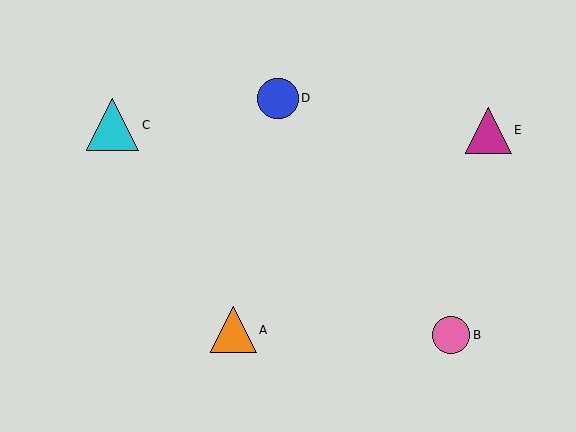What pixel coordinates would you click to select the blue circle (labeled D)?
Click at (278, 98) to select the blue circle D.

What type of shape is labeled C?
Shape C is a cyan triangle.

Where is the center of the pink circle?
The center of the pink circle is at (451, 335).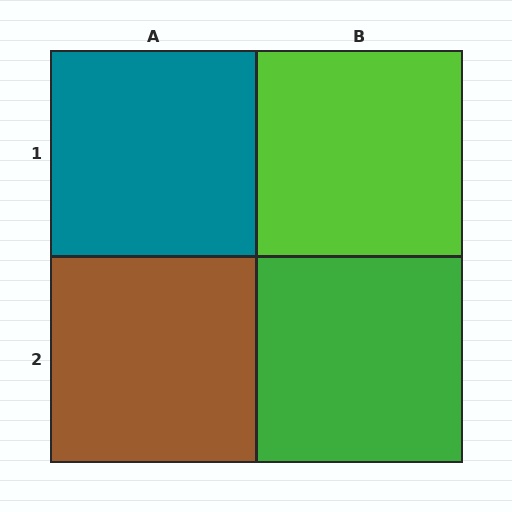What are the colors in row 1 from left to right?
Teal, lime.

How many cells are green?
1 cell is green.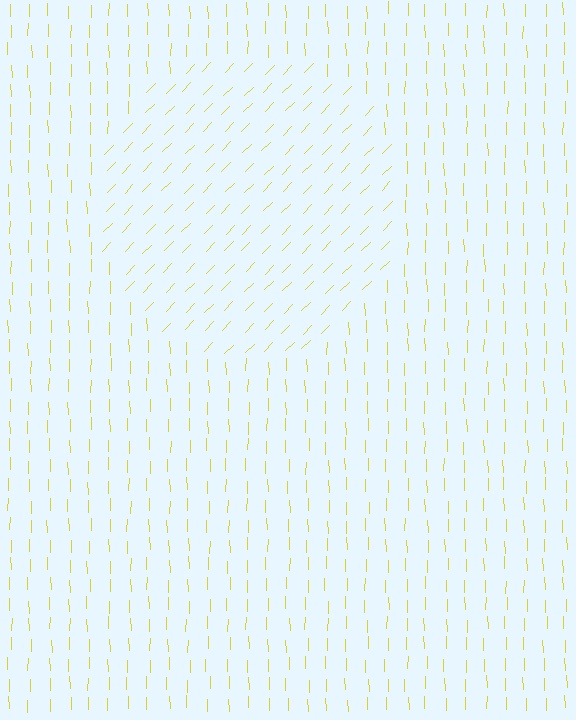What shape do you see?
I see a circle.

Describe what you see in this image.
The image is filled with small yellow line segments. A circle region in the image has lines oriented differently from the surrounding lines, creating a visible texture boundary.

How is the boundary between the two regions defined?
The boundary is defined purely by a change in line orientation (approximately 45 degrees difference). All lines are the same color and thickness.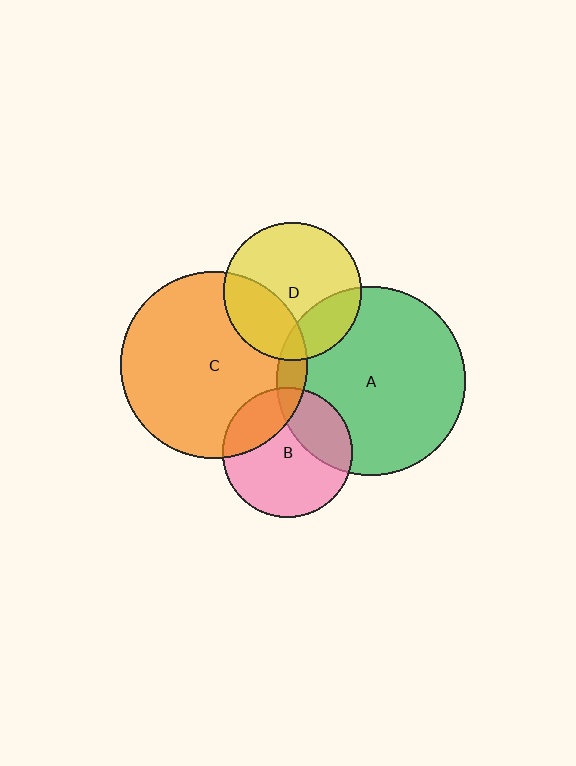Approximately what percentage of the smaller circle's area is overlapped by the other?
Approximately 30%.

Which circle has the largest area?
Circle A (green).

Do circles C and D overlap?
Yes.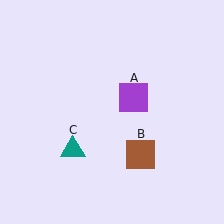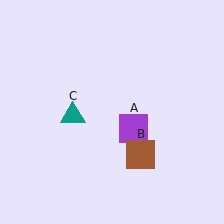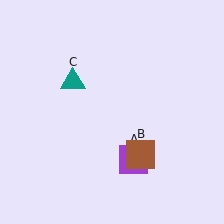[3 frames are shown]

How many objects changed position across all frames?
2 objects changed position: purple square (object A), teal triangle (object C).